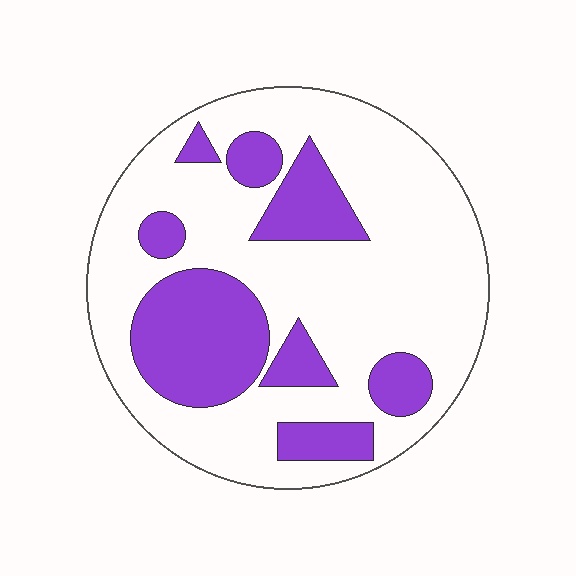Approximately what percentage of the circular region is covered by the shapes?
Approximately 30%.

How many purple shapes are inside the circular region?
8.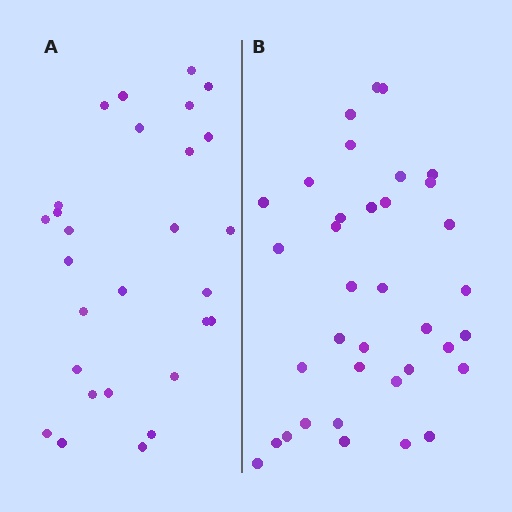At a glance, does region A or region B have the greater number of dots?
Region B (the right region) has more dots.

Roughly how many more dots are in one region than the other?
Region B has roughly 8 or so more dots than region A.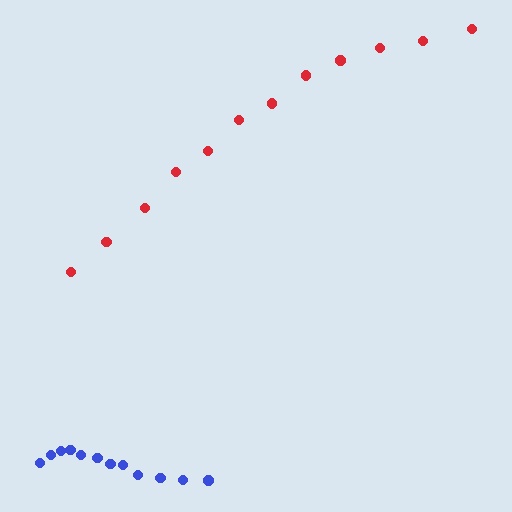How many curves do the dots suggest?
There are 2 distinct paths.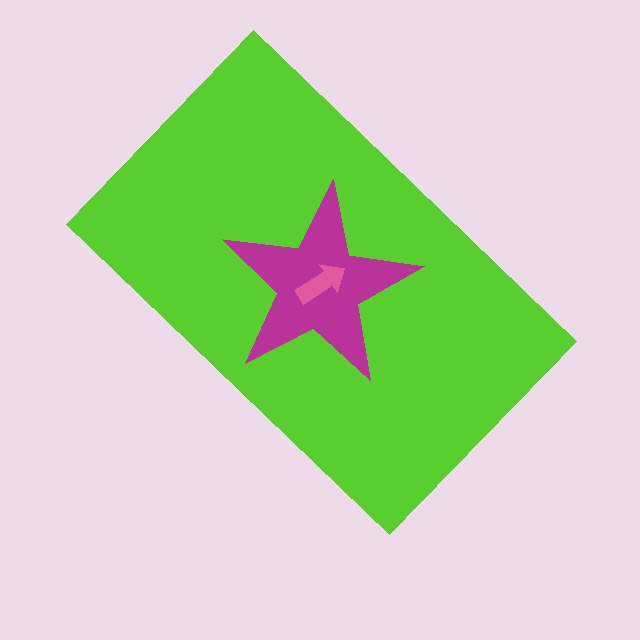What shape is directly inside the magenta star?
The pink arrow.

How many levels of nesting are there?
3.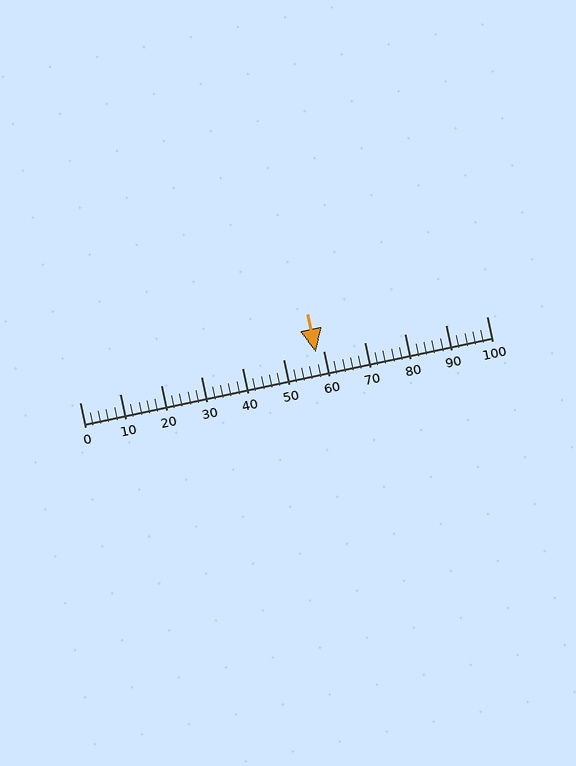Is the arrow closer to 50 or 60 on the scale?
The arrow is closer to 60.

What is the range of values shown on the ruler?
The ruler shows values from 0 to 100.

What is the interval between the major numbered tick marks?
The major tick marks are spaced 10 units apart.